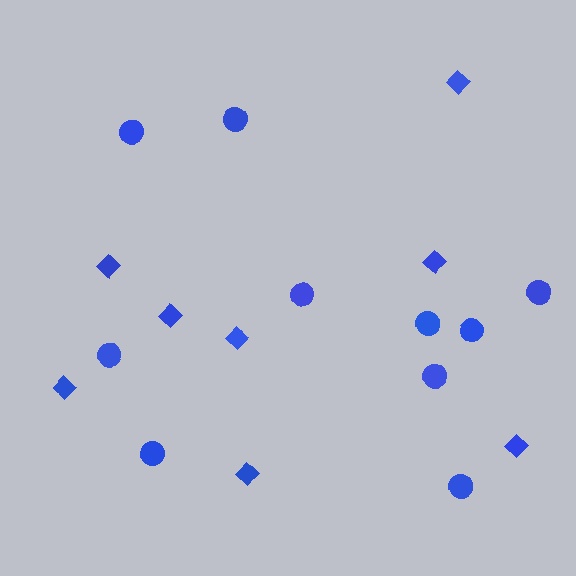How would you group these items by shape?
There are 2 groups: one group of diamonds (8) and one group of circles (10).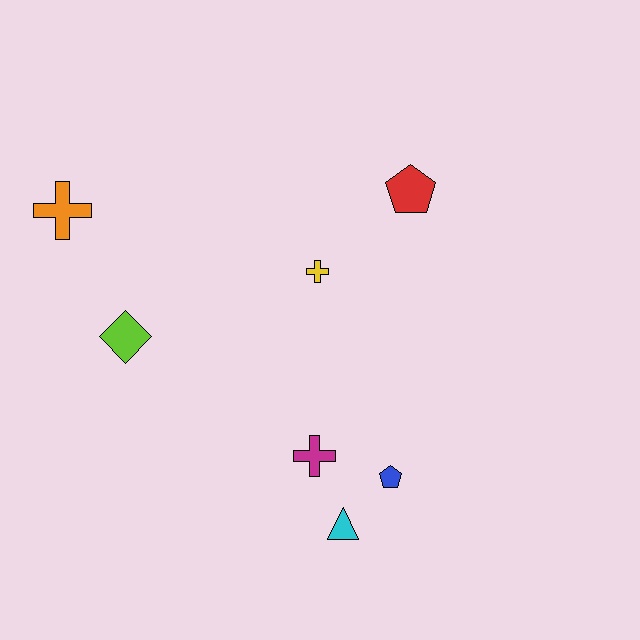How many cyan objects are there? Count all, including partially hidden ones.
There is 1 cyan object.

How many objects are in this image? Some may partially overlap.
There are 7 objects.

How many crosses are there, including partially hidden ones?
There are 3 crosses.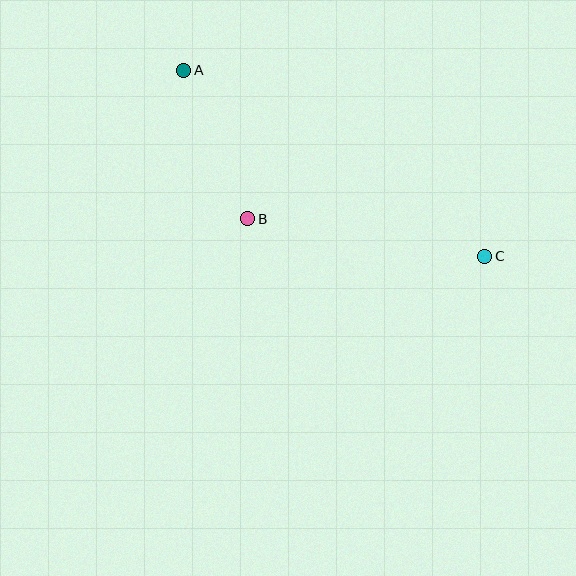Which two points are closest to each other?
Points A and B are closest to each other.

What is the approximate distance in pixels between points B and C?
The distance between B and C is approximately 240 pixels.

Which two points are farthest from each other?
Points A and C are farthest from each other.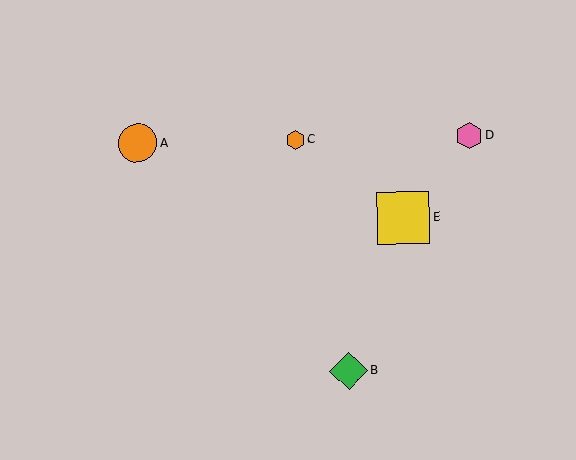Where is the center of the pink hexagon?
The center of the pink hexagon is at (469, 135).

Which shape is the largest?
The yellow square (labeled E) is the largest.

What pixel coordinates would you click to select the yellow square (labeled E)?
Click at (403, 217) to select the yellow square E.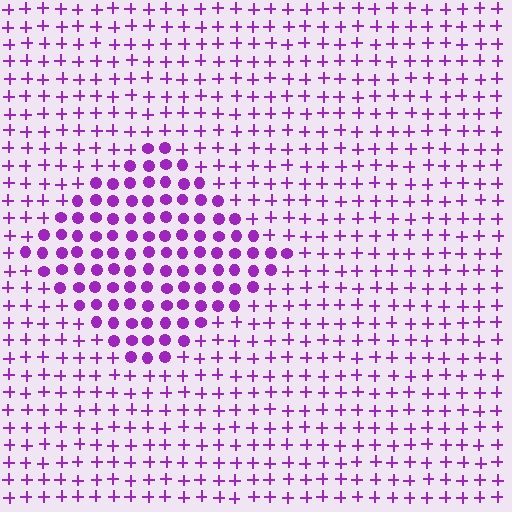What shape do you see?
I see a diamond.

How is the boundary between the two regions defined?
The boundary is defined by a change in element shape: circles inside vs. plus signs outside. All elements share the same color and spacing.